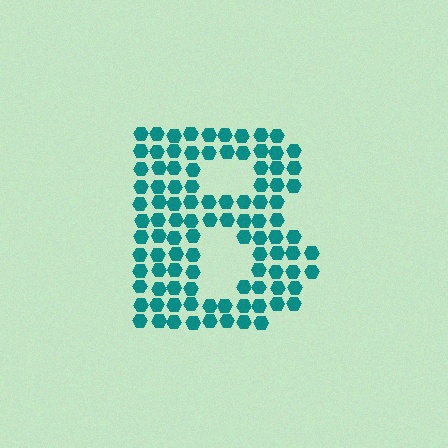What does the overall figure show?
The overall figure shows the letter B.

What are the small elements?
The small elements are hexagons.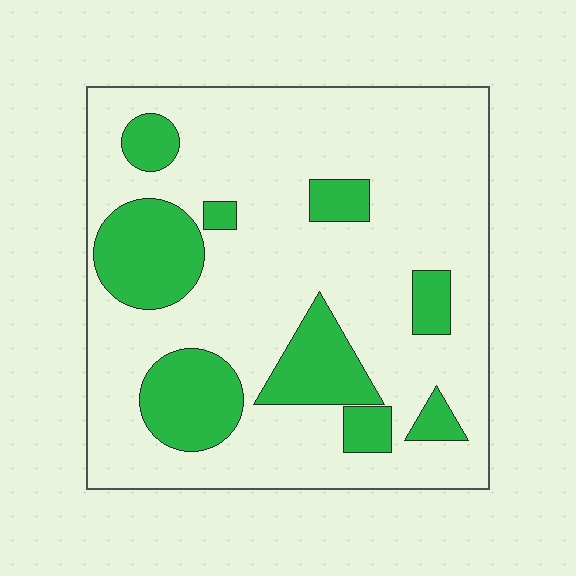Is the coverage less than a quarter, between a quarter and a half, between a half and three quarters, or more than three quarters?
Less than a quarter.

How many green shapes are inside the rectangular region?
9.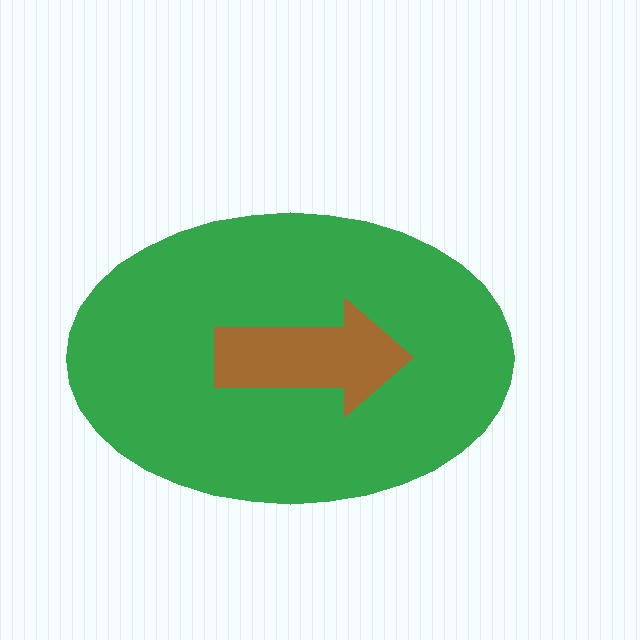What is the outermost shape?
The green ellipse.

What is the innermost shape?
The brown arrow.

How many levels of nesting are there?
2.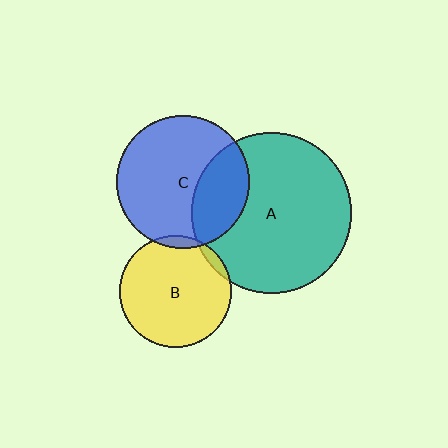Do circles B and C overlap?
Yes.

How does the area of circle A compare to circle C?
Approximately 1.5 times.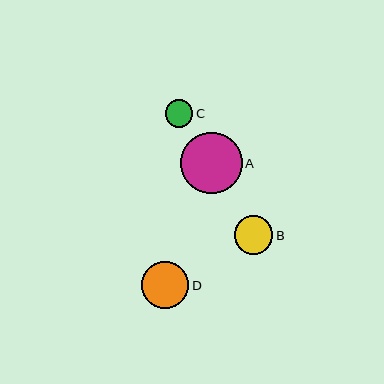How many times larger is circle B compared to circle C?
Circle B is approximately 1.4 times the size of circle C.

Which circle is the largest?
Circle A is the largest with a size of approximately 62 pixels.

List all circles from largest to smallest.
From largest to smallest: A, D, B, C.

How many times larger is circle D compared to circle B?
Circle D is approximately 1.2 times the size of circle B.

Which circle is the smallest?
Circle C is the smallest with a size of approximately 27 pixels.